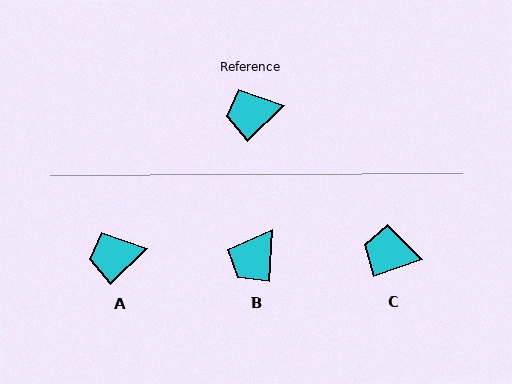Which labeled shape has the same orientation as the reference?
A.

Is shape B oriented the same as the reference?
No, it is off by about 44 degrees.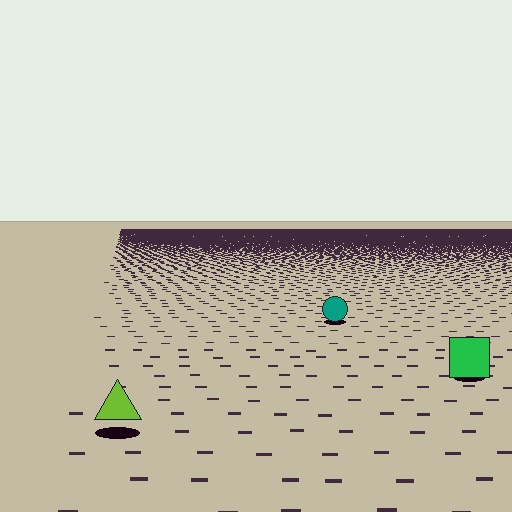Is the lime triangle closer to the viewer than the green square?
Yes. The lime triangle is closer — you can tell from the texture gradient: the ground texture is coarser near it.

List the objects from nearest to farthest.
From nearest to farthest: the lime triangle, the green square, the teal circle.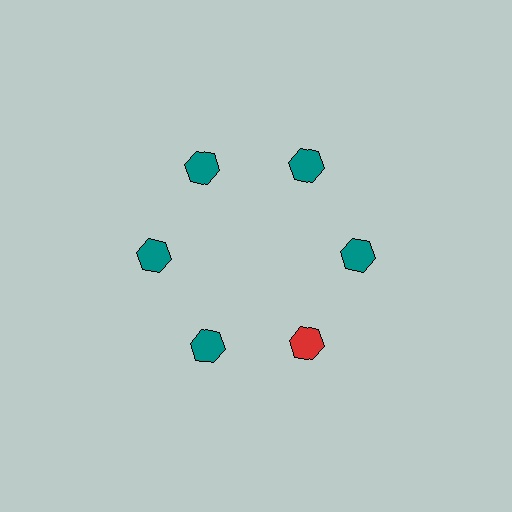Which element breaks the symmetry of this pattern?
The red hexagon at roughly the 5 o'clock position breaks the symmetry. All other shapes are teal hexagons.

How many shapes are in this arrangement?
There are 6 shapes arranged in a ring pattern.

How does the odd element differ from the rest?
It has a different color: red instead of teal.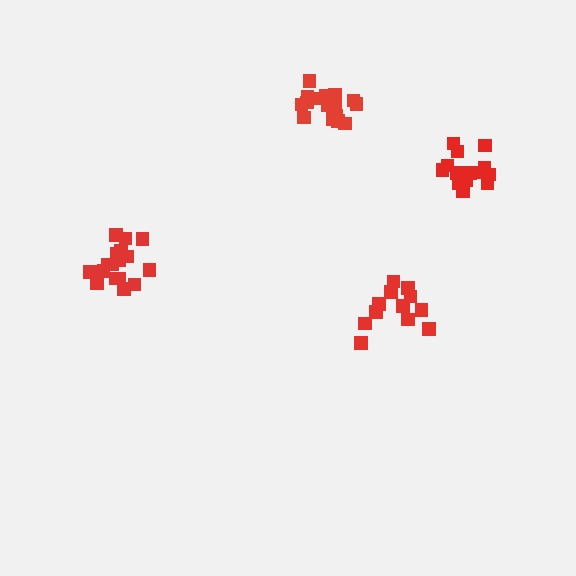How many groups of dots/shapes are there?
There are 4 groups.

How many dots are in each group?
Group 1: 13 dots, Group 2: 17 dots, Group 3: 17 dots, Group 4: 15 dots (62 total).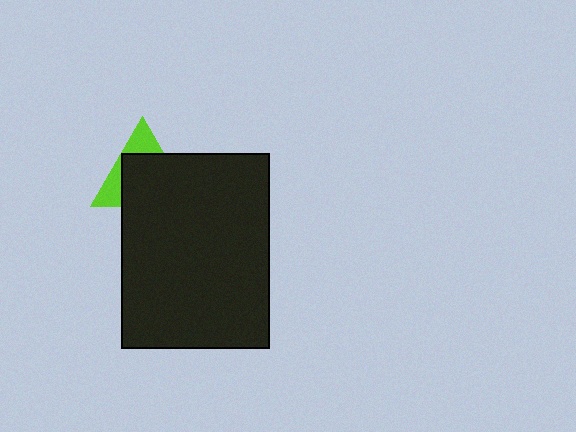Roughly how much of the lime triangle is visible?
A small part of it is visible (roughly 35%).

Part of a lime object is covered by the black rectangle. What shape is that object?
It is a triangle.